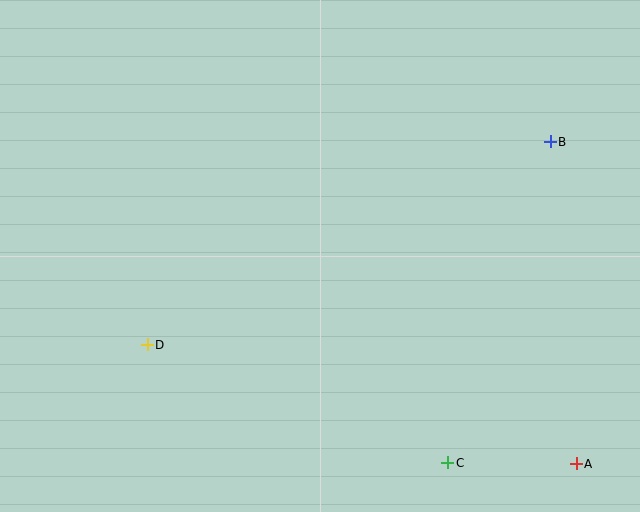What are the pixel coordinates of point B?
Point B is at (550, 142).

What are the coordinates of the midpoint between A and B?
The midpoint between A and B is at (563, 303).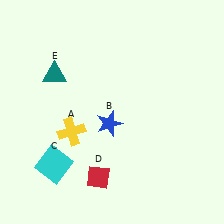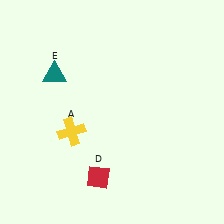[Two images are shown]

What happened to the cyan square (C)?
The cyan square (C) was removed in Image 2. It was in the bottom-left area of Image 1.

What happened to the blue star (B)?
The blue star (B) was removed in Image 2. It was in the bottom-left area of Image 1.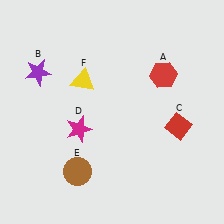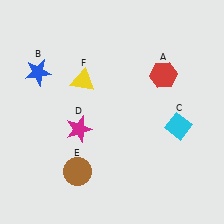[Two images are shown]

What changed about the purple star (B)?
In Image 1, B is purple. In Image 2, it changed to blue.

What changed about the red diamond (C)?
In Image 1, C is red. In Image 2, it changed to cyan.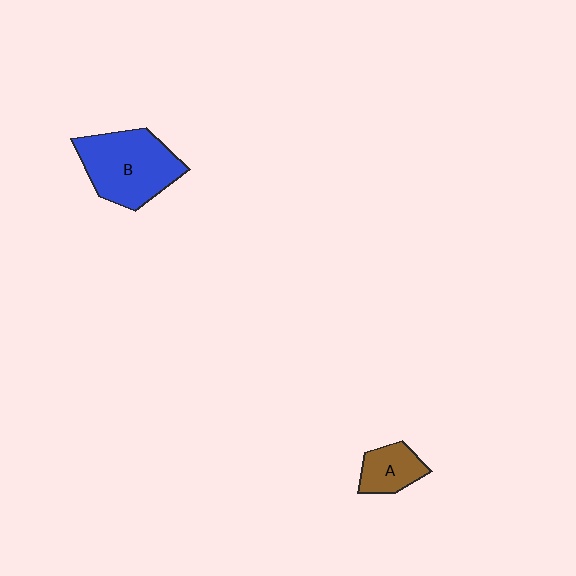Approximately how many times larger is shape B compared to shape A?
Approximately 2.3 times.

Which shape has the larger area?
Shape B (blue).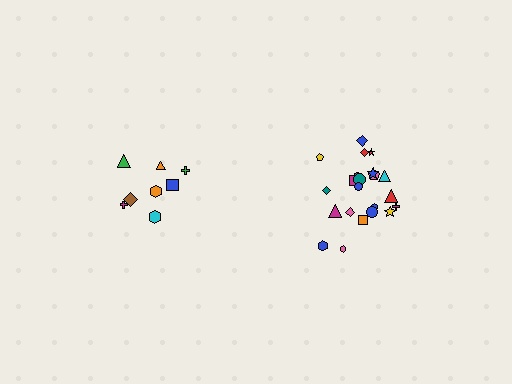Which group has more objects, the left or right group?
The right group.